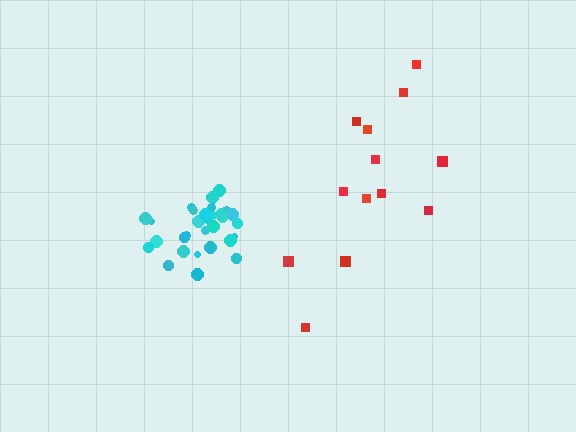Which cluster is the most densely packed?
Cyan.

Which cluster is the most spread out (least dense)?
Red.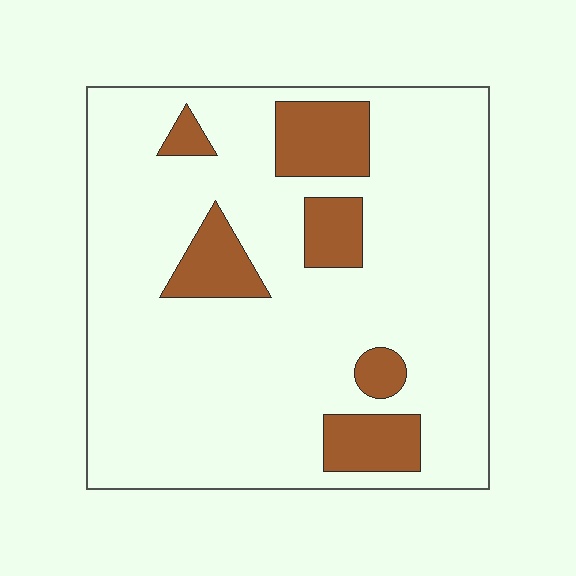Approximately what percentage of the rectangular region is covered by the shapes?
Approximately 15%.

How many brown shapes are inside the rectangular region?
6.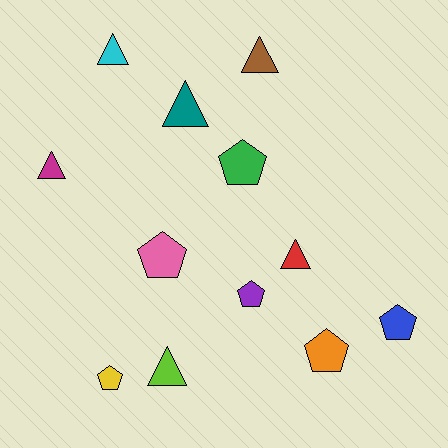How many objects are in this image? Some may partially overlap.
There are 12 objects.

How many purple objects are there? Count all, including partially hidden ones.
There is 1 purple object.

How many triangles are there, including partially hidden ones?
There are 6 triangles.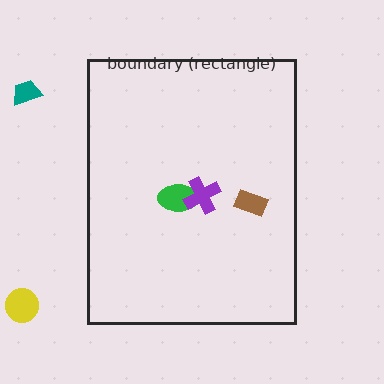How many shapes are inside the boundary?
3 inside, 2 outside.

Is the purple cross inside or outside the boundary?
Inside.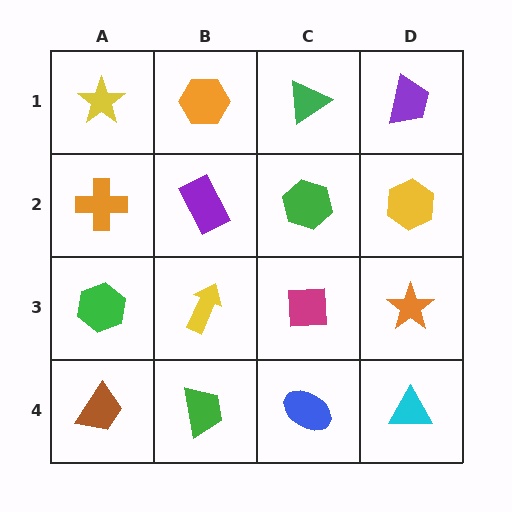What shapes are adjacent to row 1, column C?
A green hexagon (row 2, column C), an orange hexagon (row 1, column B), a purple trapezoid (row 1, column D).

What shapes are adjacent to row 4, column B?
A yellow arrow (row 3, column B), a brown trapezoid (row 4, column A), a blue ellipse (row 4, column C).